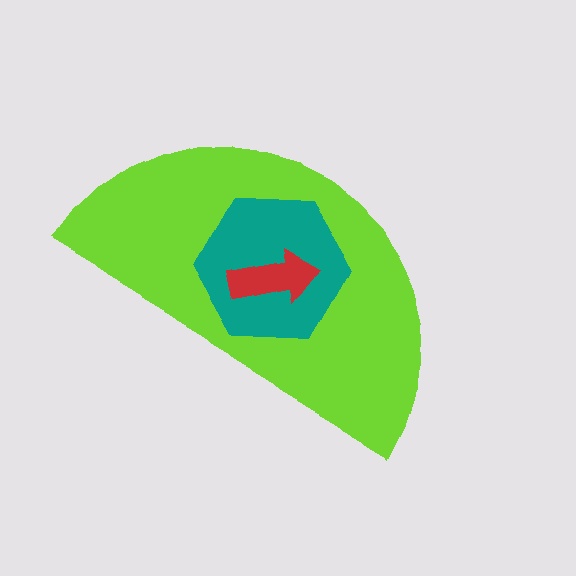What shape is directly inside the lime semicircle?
The teal hexagon.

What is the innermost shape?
The red arrow.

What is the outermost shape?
The lime semicircle.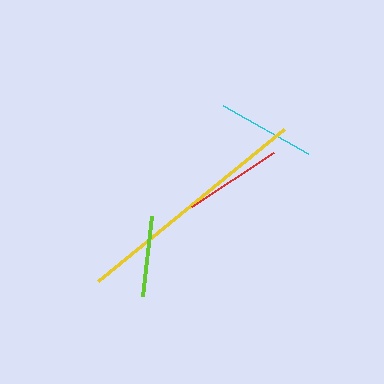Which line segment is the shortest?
The lime line is the shortest at approximately 80 pixels.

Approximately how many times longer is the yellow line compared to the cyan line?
The yellow line is approximately 2.5 times the length of the cyan line.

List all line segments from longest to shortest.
From longest to shortest: yellow, red, cyan, lime.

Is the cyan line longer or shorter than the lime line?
The cyan line is longer than the lime line.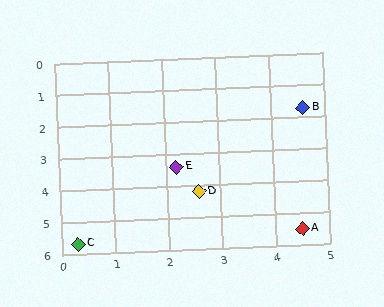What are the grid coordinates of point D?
Point D is at approximately (2.6, 4.2).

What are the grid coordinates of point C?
Point C is at approximately (0.3, 5.7).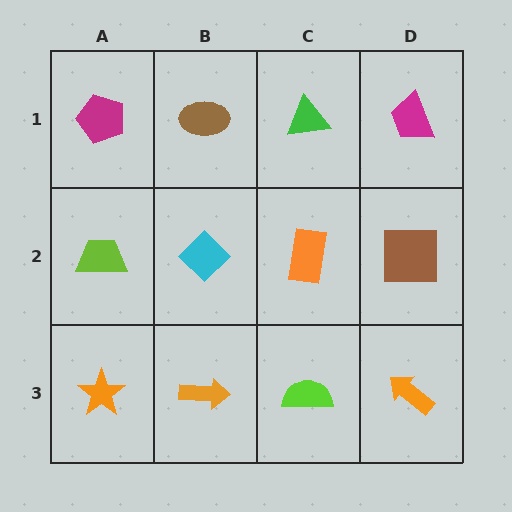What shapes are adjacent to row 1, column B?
A cyan diamond (row 2, column B), a magenta pentagon (row 1, column A), a green triangle (row 1, column C).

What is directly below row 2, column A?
An orange star.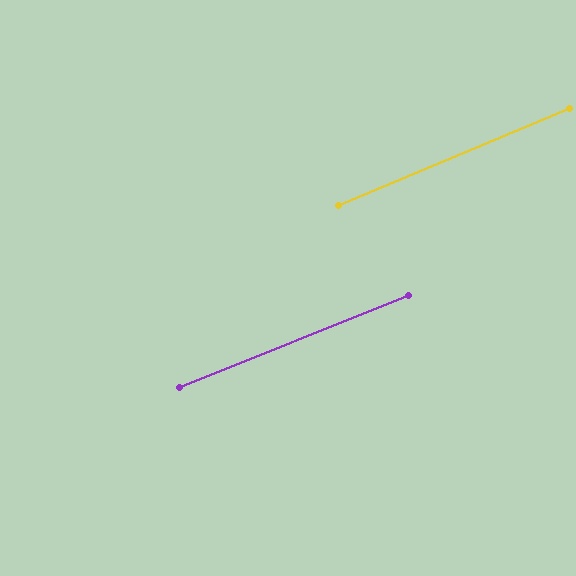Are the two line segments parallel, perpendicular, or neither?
Parallel — their directions differ by only 0.9°.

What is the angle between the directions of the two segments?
Approximately 1 degree.